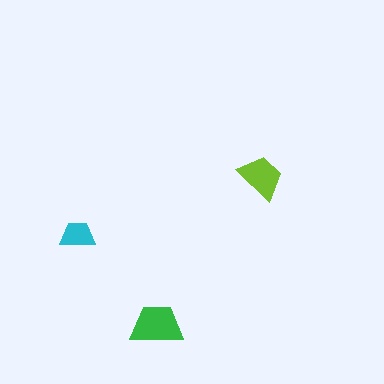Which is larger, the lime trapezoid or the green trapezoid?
The green one.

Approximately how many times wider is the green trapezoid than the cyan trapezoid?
About 1.5 times wider.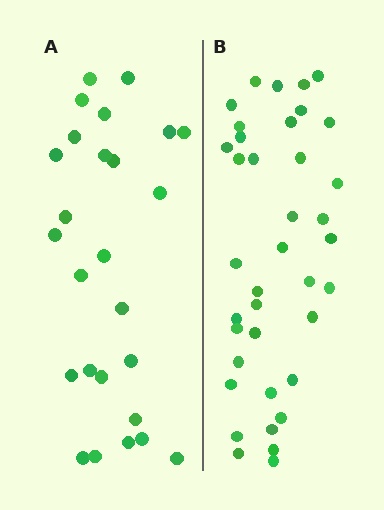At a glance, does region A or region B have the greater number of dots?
Region B (the right region) has more dots.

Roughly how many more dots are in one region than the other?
Region B has roughly 12 or so more dots than region A.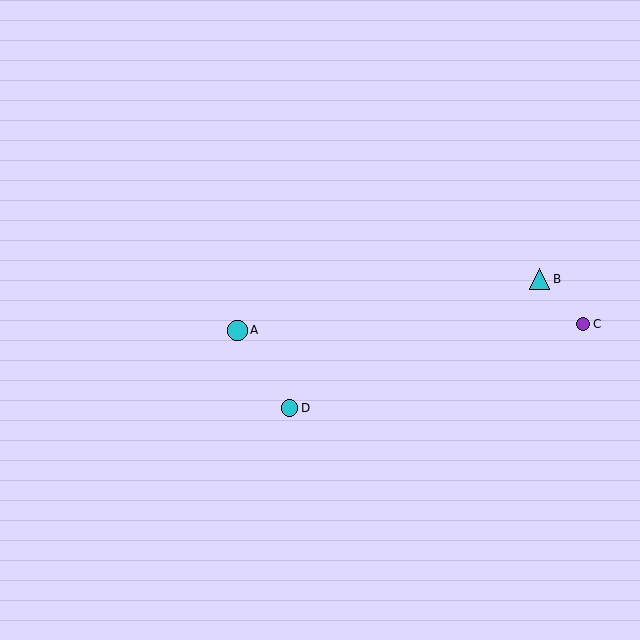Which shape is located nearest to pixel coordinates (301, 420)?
The cyan circle (labeled D) at (289, 408) is nearest to that location.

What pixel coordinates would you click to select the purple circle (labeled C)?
Click at (583, 324) to select the purple circle C.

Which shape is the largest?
The cyan triangle (labeled B) is the largest.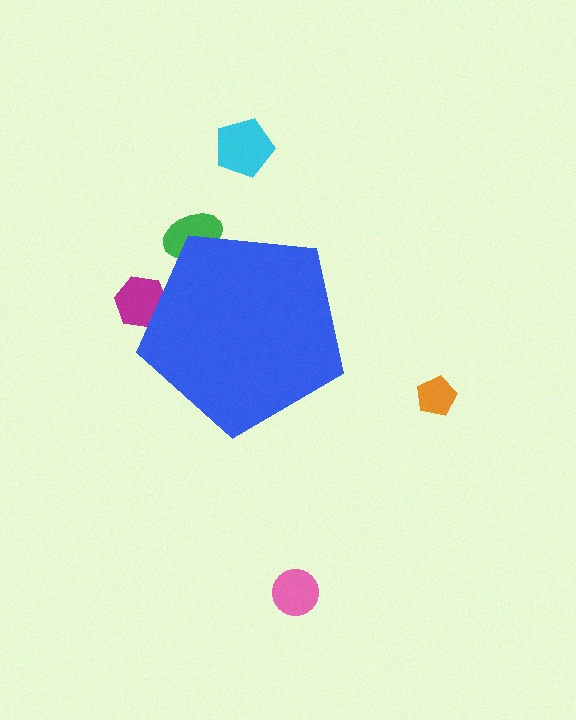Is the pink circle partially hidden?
No, the pink circle is fully visible.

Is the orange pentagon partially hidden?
No, the orange pentagon is fully visible.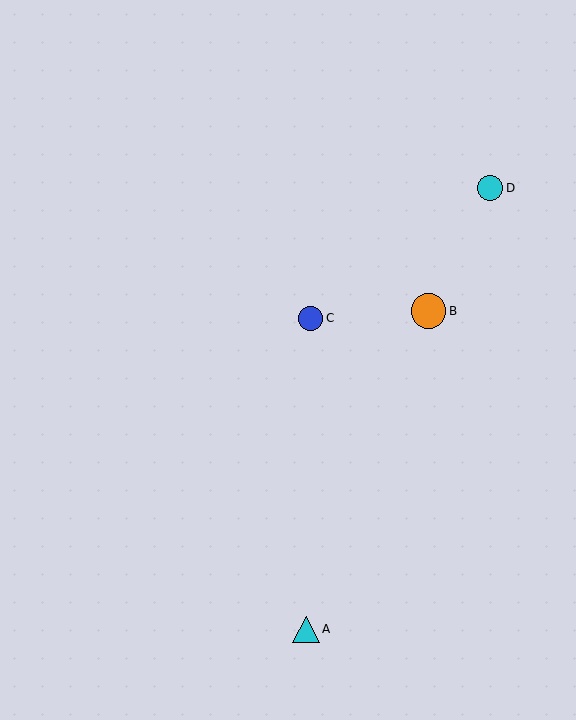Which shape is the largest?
The orange circle (labeled B) is the largest.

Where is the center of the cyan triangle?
The center of the cyan triangle is at (306, 629).